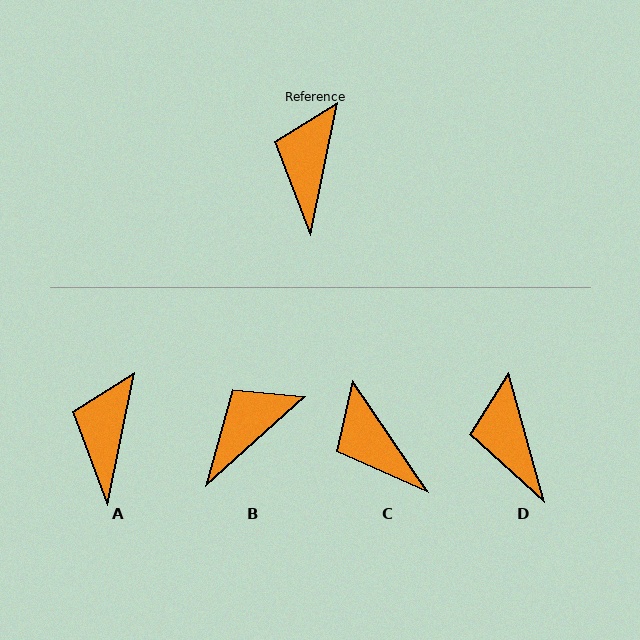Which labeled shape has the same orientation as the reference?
A.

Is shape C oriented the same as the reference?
No, it is off by about 46 degrees.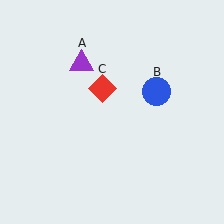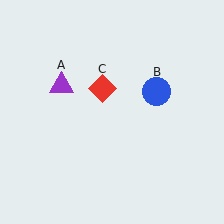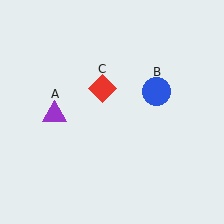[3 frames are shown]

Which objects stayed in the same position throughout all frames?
Blue circle (object B) and red diamond (object C) remained stationary.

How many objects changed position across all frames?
1 object changed position: purple triangle (object A).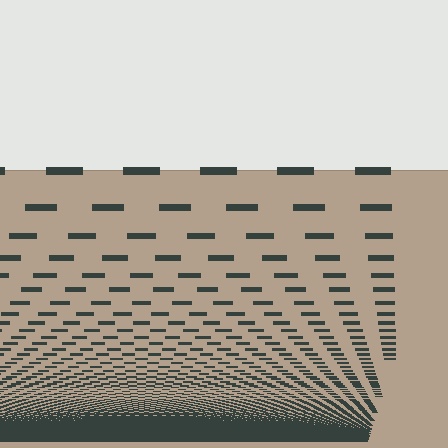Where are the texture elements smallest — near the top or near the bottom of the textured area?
Near the bottom.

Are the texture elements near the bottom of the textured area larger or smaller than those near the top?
Smaller. The gradient is inverted — elements near the bottom are smaller and denser.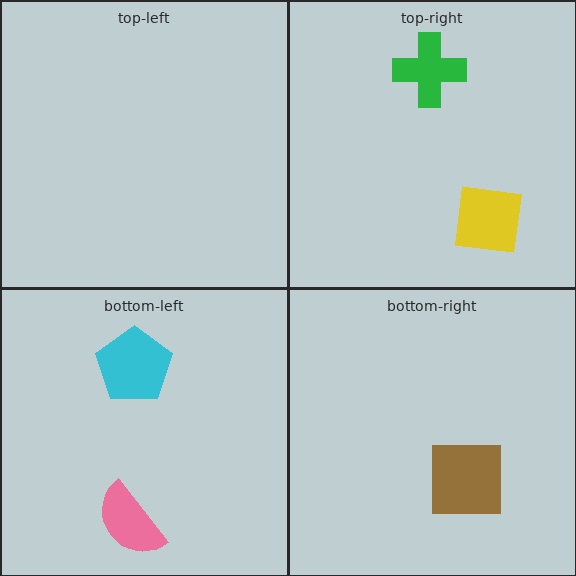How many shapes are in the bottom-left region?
2.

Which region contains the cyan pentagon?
The bottom-left region.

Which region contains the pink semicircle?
The bottom-left region.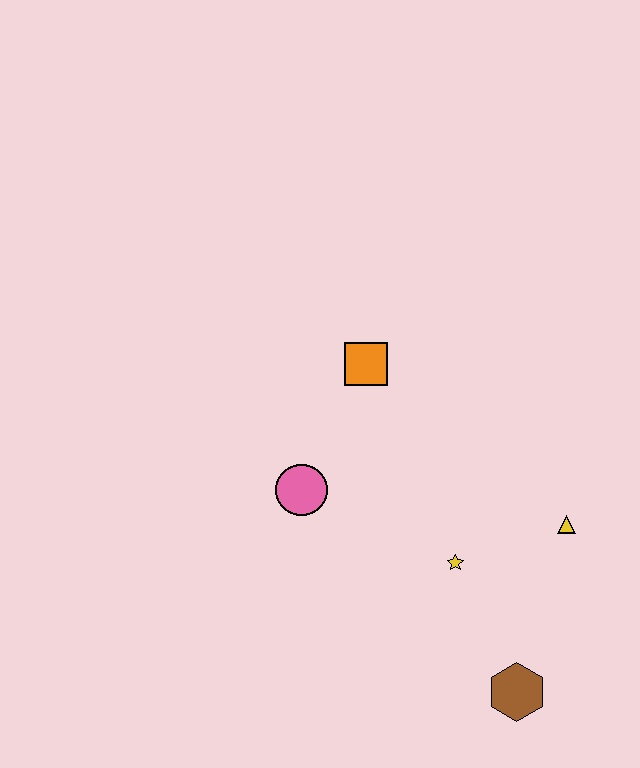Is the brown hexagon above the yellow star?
No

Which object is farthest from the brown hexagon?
The orange square is farthest from the brown hexagon.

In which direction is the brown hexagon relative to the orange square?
The brown hexagon is below the orange square.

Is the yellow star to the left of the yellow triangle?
Yes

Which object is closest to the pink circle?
The orange square is closest to the pink circle.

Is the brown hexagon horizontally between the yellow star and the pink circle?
No